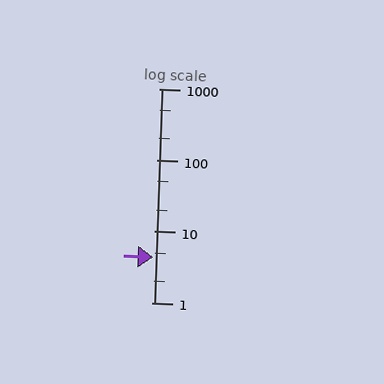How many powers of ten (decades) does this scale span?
The scale spans 3 decades, from 1 to 1000.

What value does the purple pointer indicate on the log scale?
The pointer indicates approximately 4.3.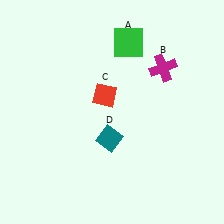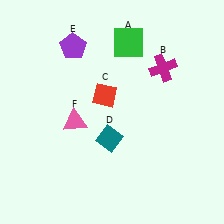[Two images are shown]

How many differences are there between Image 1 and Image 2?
There are 2 differences between the two images.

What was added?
A purple pentagon (E), a pink triangle (F) were added in Image 2.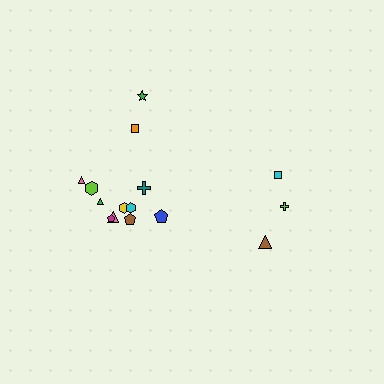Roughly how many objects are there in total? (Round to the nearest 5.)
Roughly 15 objects in total.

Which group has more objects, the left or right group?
The left group.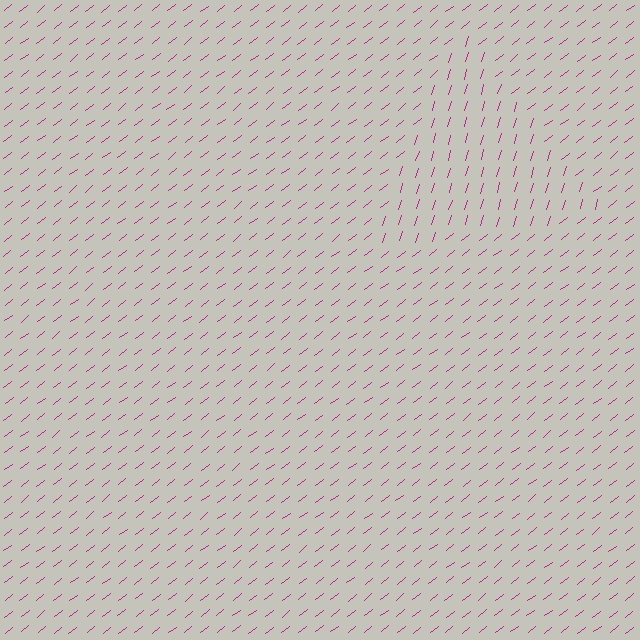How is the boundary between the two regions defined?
The boundary is defined purely by a change in line orientation (approximately 35 degrees difference). All lines are the same color and thickness.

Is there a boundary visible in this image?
Yes, there is a texture boundary formed by a change in line orientation.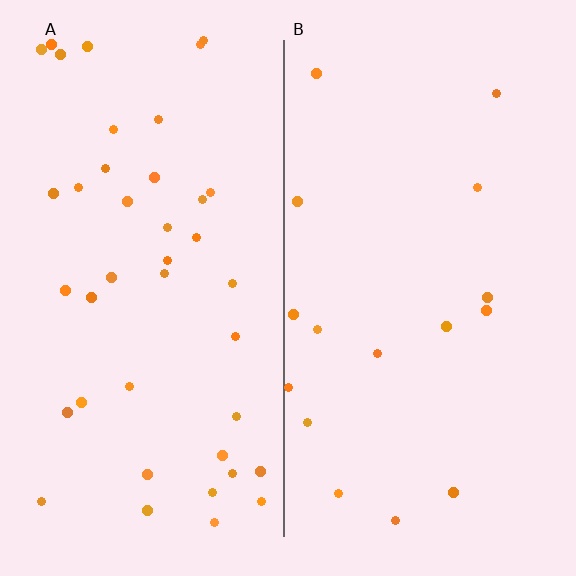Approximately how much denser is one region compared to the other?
Approximately 2.6× — region A over region B.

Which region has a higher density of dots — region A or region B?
A (the left).